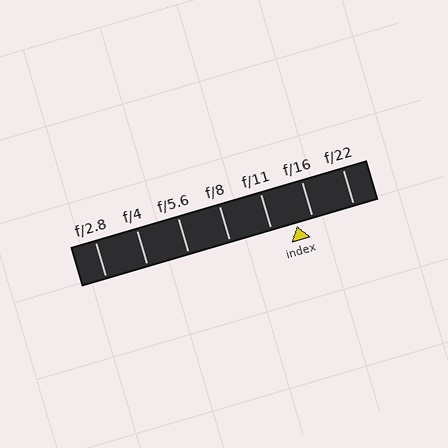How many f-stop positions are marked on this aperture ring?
There are 7 f-stop positions marked.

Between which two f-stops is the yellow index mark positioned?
The index mark is between f/11 and f/16.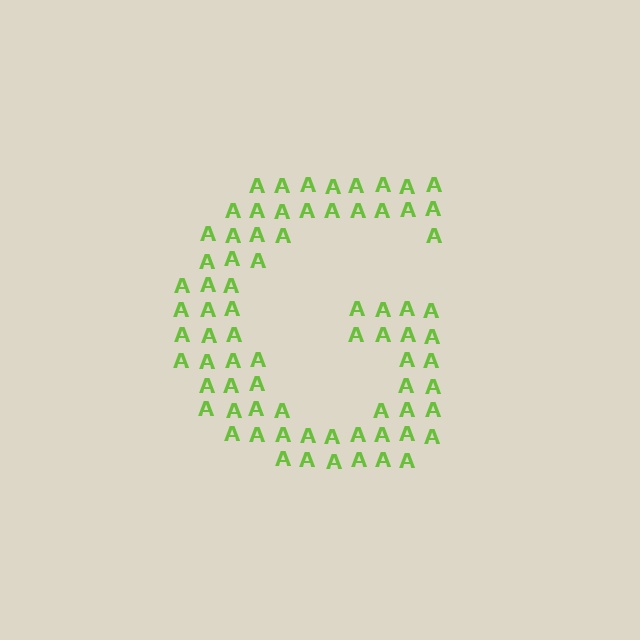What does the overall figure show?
The overall figure shows the letter G.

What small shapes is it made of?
It is made of small letter A's.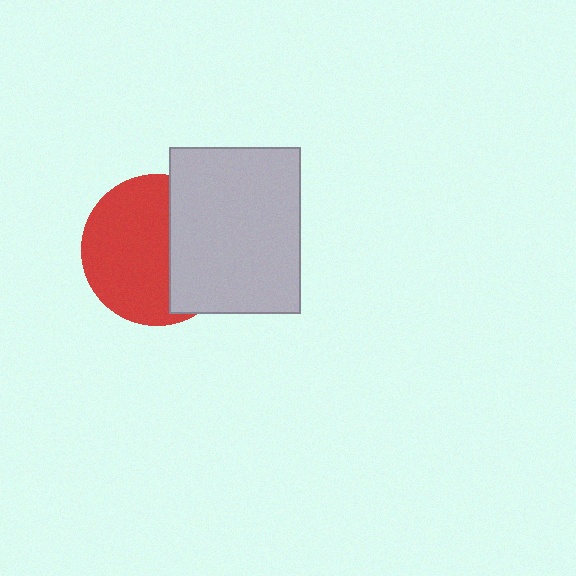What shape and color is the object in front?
The object in front is a light gray rectangle.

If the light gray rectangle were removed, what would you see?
You would see the complete red circle.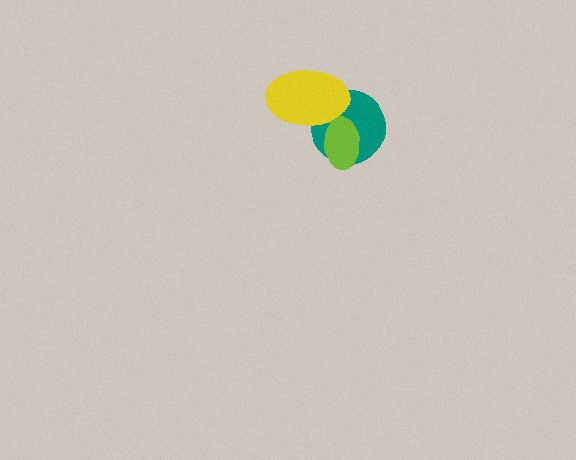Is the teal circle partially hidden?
Yes, it is partially covered by another shape.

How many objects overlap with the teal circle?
2 objects overlap with the teal circle.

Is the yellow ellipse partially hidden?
Yes, it is partially covered by another shape.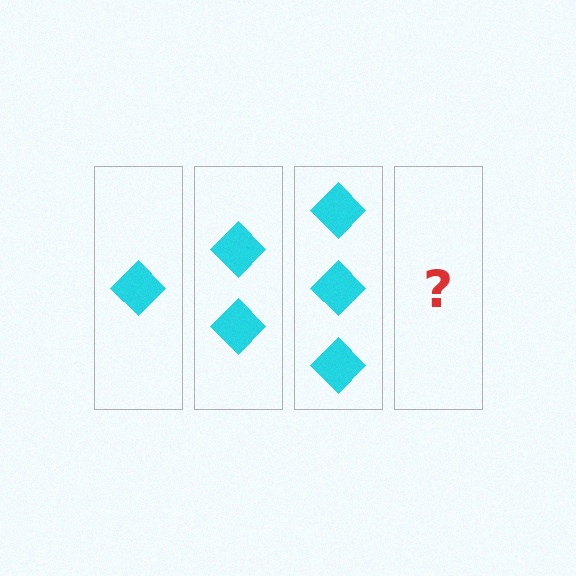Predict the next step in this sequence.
The next step is 4 diamonds.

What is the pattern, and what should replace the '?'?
The pattern is that each step adds one more diamond. The '?' should be 4 diamonds.